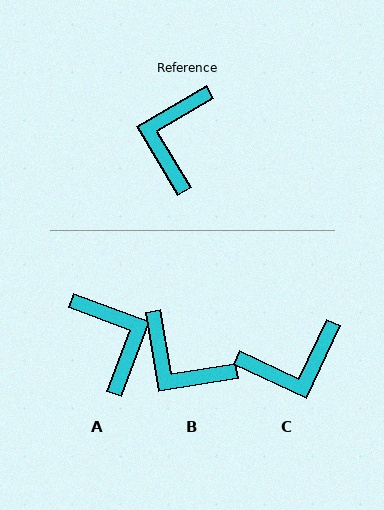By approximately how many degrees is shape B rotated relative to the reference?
Approximately 69 degrees counter-clockwise.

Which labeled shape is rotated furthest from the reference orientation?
A, about 141 degrees away.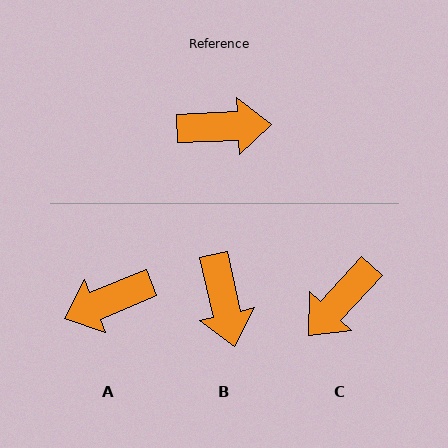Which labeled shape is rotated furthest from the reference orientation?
A, about 160 degrees away.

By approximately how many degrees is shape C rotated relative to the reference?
Approximately 135 degrees clockwise.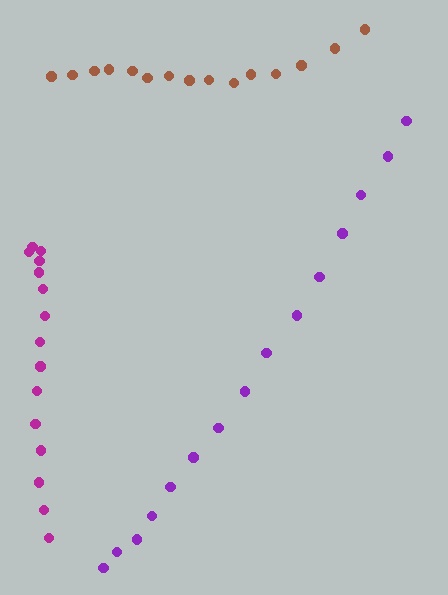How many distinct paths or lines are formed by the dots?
There are 3 distinct paths.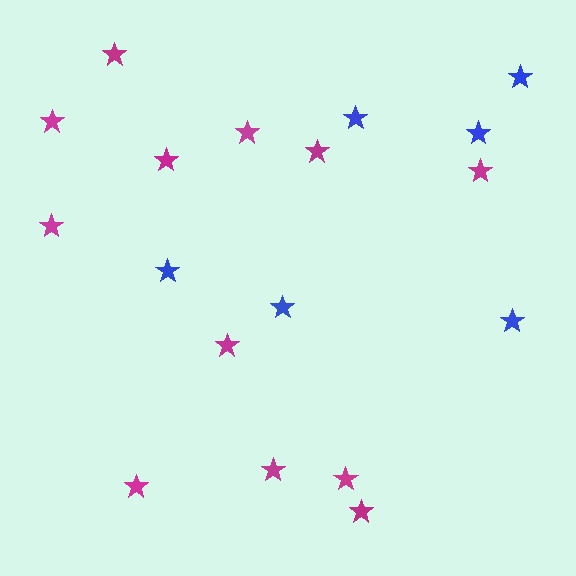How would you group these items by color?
There are 2 groups: one group of blue stars (6) and one group of magenta stars (12).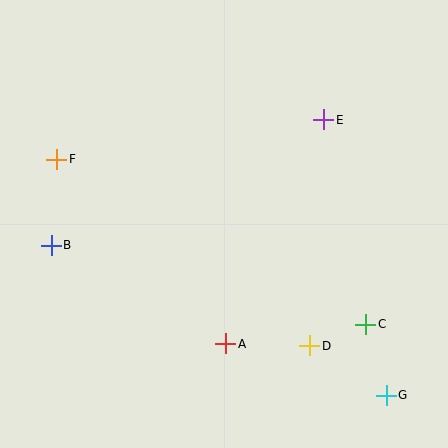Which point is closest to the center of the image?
Point A at (226, 344) is closest to the center.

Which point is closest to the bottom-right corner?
Point G is closest to the bottom-right corner.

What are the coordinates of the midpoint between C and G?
The midpoint between C and G is at (376, 360).